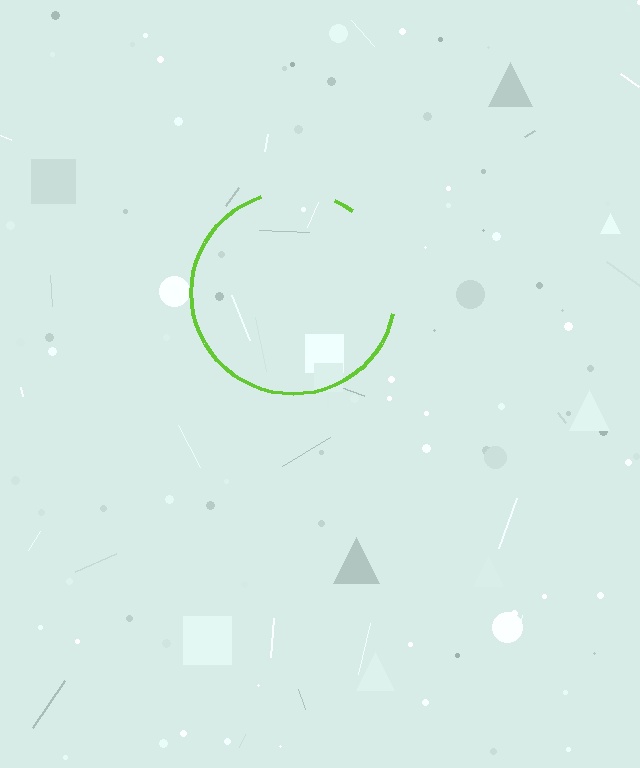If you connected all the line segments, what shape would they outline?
They would outline a circle.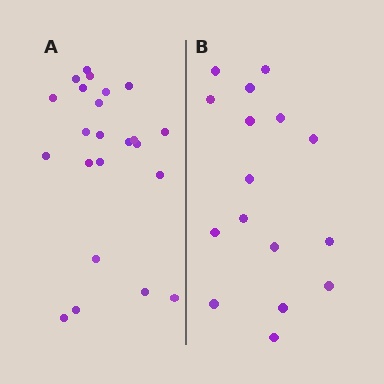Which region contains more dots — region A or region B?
Region A (the left region) has more dots.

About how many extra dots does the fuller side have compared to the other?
Region A has roughly 8 or so more dots than region B.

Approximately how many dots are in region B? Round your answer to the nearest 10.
About 20 dots. (The exact count is 16, which rounds to 20.)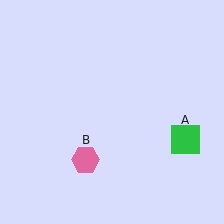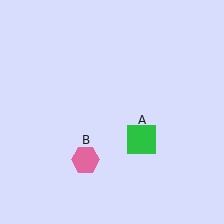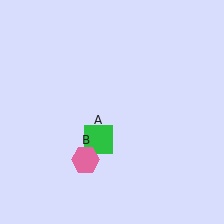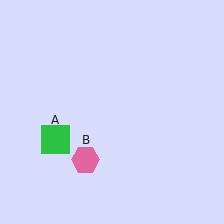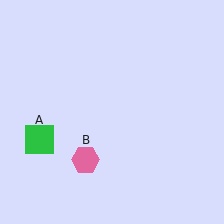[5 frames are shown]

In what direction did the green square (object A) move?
The green square (object A) moved left.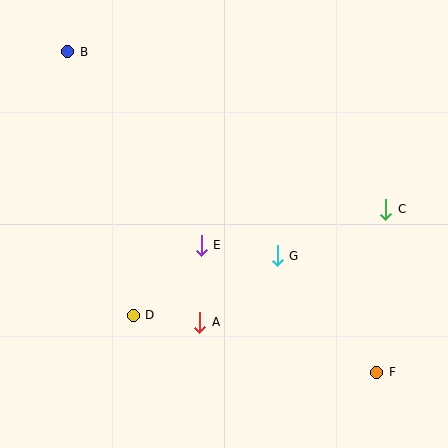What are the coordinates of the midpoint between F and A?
The midpoint between F and A is at (288, 347).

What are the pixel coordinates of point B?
Point B is at (68, 52).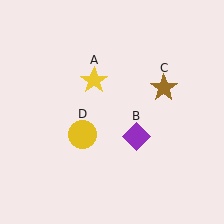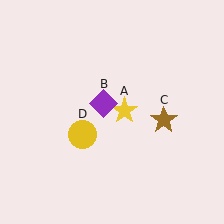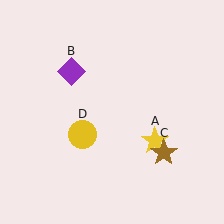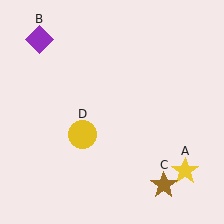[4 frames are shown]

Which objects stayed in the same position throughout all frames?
Yellow circle (object D) remained stationary.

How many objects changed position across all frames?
3 objects changed position: yellow star (object A), purple diamond (object B), brown star (object C).